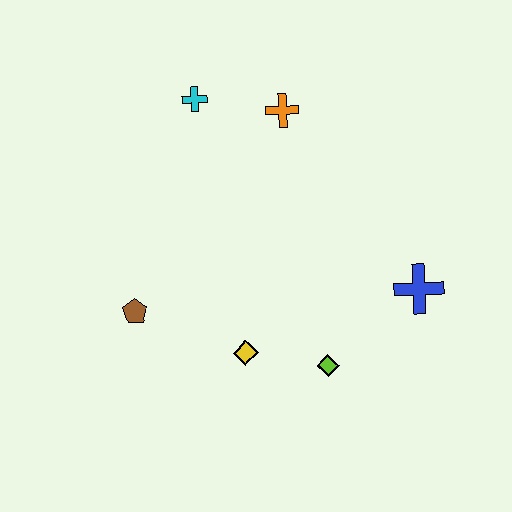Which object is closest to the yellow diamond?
The lime diamond is closest to the yellow diamond.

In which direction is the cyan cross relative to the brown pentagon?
The cyan cross is above the brown pentagon.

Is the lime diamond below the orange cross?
Yes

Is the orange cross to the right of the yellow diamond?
Yes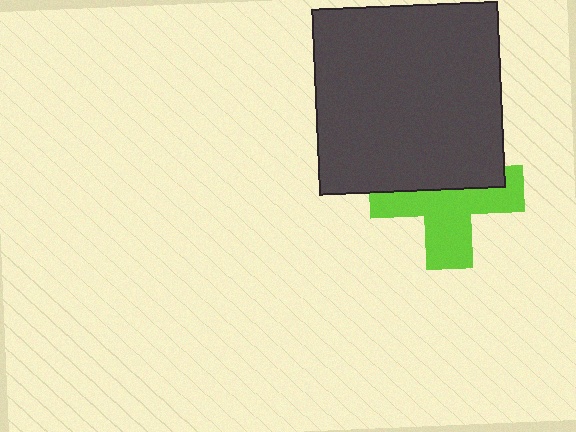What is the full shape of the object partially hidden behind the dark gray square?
The partially hidden object is a lime cross.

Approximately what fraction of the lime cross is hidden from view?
Roughly 46% of the lime cross is hidden behind the dark gray square.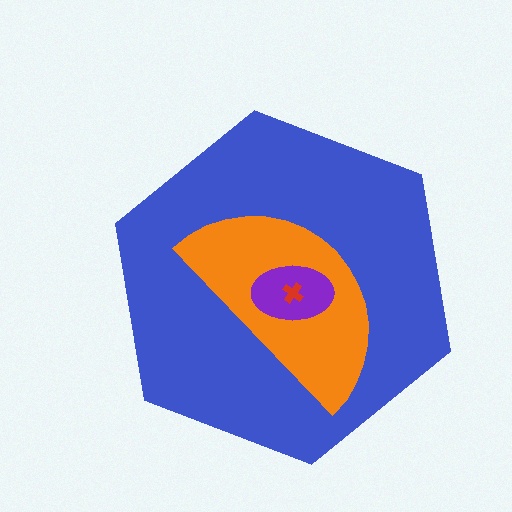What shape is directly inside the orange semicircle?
The purple ellipse.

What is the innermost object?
The red cross.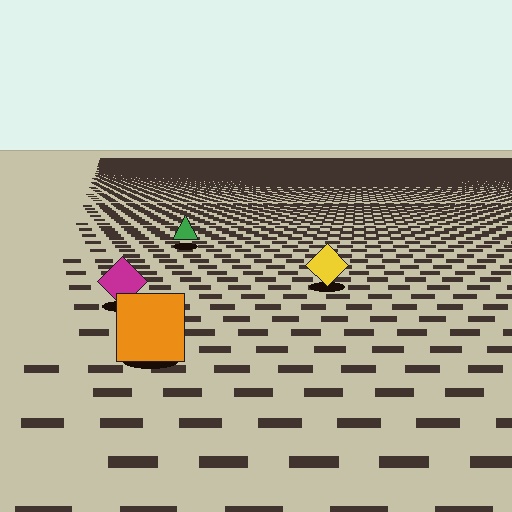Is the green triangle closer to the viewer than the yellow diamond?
No. The yellow diamond is closer — you can tell from the texture gradient: the ground texture is coarser near it.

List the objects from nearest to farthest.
From nearest to farthest: the orange square, the magenta diamond, the yellow diamond, the green triangle.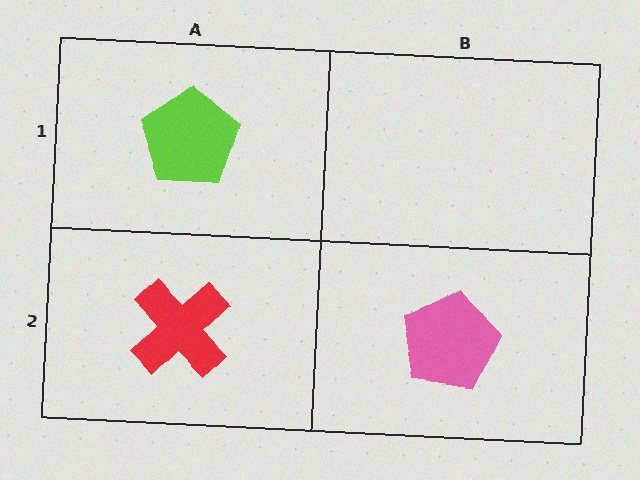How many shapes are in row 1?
1 shape.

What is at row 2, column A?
A red cross.